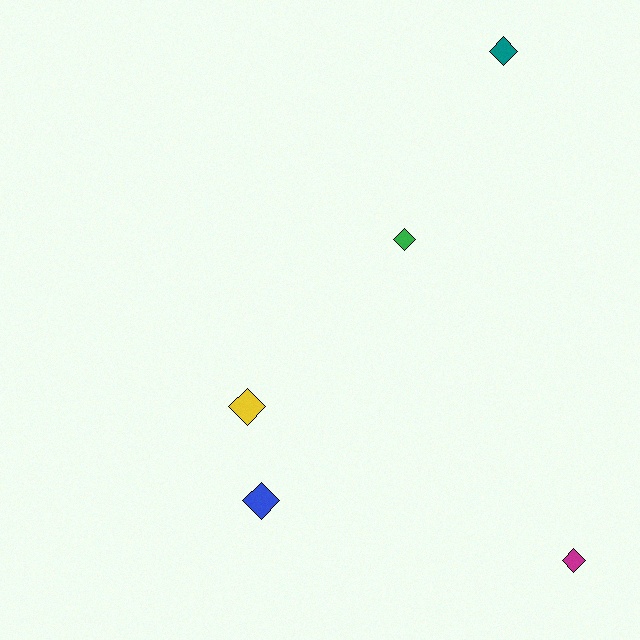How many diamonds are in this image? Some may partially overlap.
There are 5 diamonds.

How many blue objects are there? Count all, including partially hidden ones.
There is 1 blue object.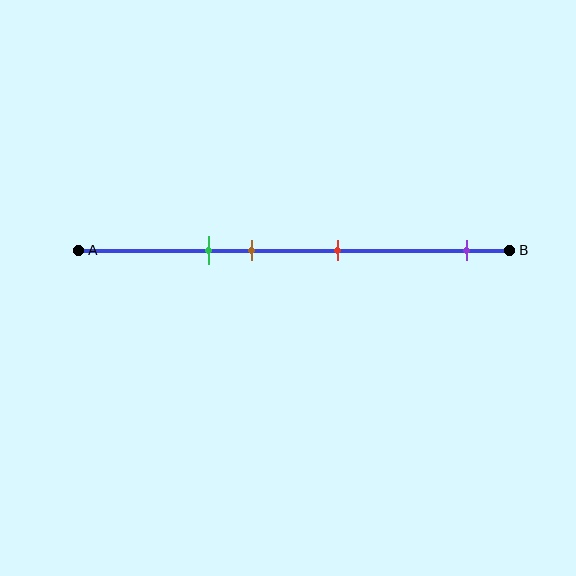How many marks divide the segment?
There are 4 marks dividing the segment.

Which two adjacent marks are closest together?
The green and brown marks are the closest adjacent pair.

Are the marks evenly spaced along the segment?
No, the marks are not evenly spaced.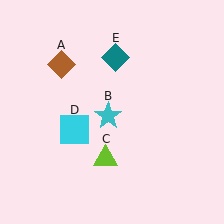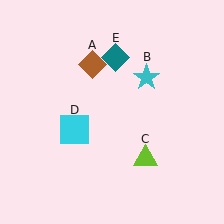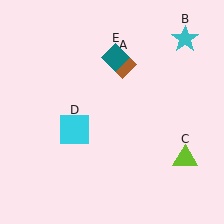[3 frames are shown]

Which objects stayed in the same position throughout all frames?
Cyan square (object D) and teal diamond (object E) remained stationary.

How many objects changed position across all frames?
3 objects changed position: brown diamond (object A), cyan star (object B), lime triangle (object C).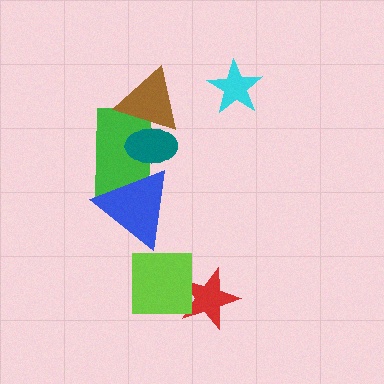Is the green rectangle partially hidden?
Yes, it is partially covered by another shape.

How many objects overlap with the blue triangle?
2 objects overlap with the blue triangle.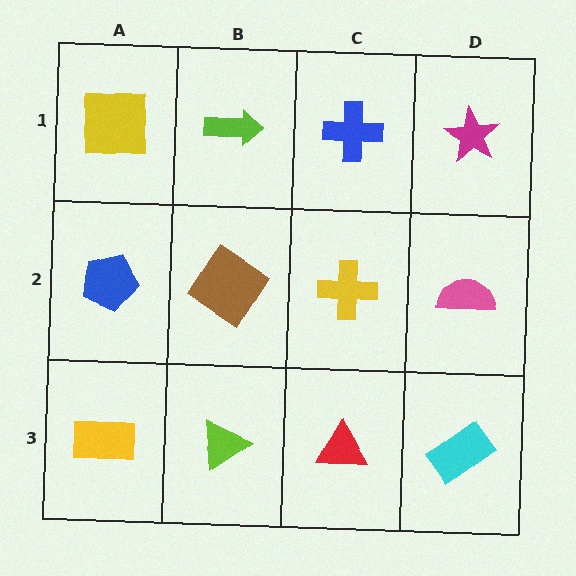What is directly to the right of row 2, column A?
A brown diamond.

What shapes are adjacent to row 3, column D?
A pink semicircle (row 2, column D), a red triangle (row 3, column C).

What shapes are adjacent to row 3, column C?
A yellow cross (row 2, column C), a lime triangle (row 3, column B), a cyan rectangle (row 3, column D).